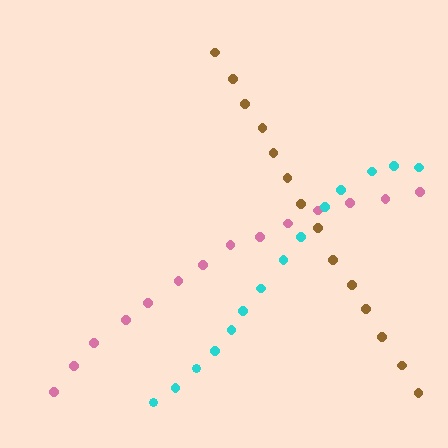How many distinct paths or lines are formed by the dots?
There are 3 distinct paths.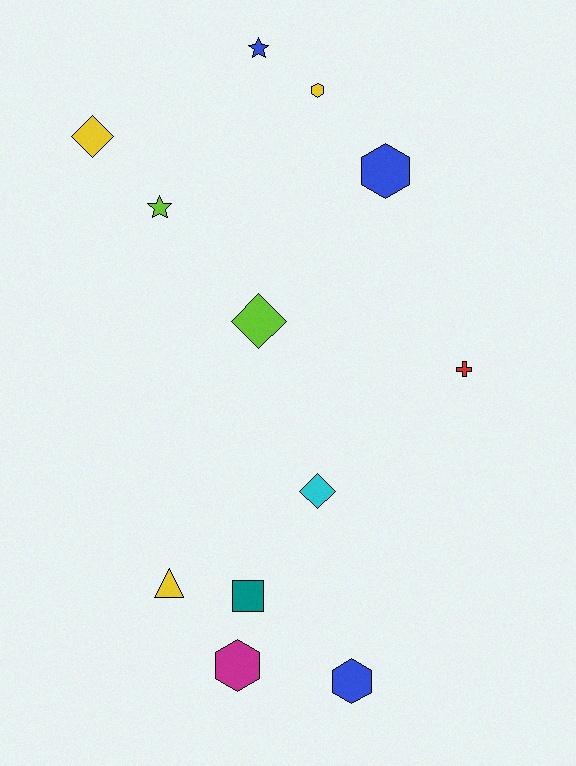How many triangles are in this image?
There is 1 triangle.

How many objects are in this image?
There are 12 objects.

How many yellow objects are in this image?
There are 3 yellow objects.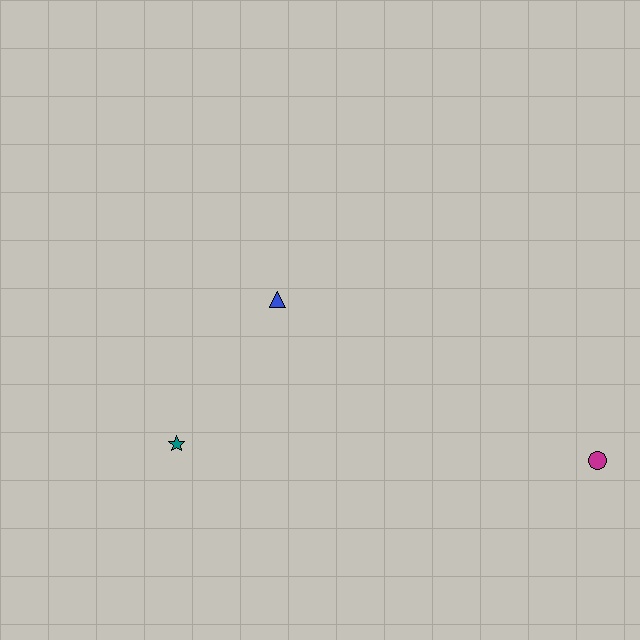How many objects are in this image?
There are 3 objects.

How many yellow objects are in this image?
There are no yellow objects.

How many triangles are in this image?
There is 1 triangle.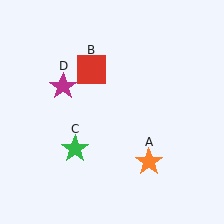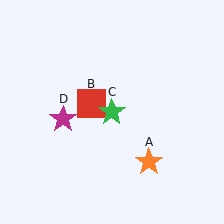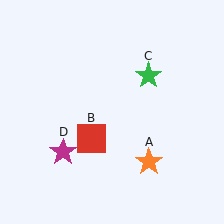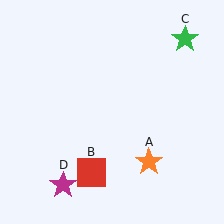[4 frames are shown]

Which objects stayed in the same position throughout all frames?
Orange star (object A) remained stationary.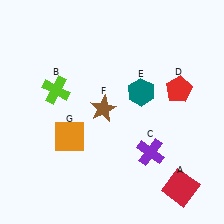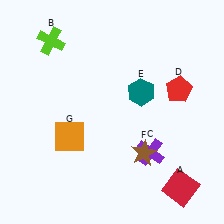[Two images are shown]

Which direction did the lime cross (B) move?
The lime cross (B) moved up.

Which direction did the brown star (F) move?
The brown star (F) moved down.